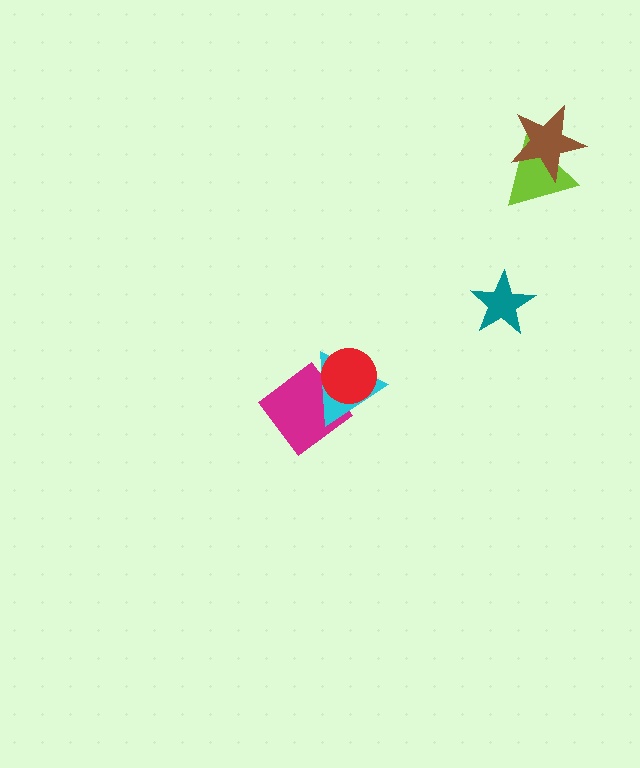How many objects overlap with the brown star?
1 object overlaps with the brown star.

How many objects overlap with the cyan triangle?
2 objects overlap with the cyan triangle.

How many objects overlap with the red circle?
1 object overlaps with the red circle.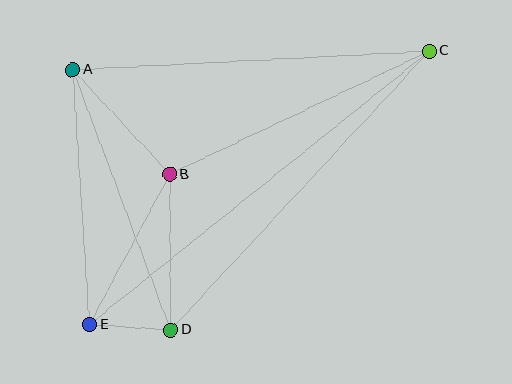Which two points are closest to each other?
Points D and E are closest to each other.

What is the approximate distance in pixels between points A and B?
The distance between A and B is approximately 142 pixels.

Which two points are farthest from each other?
Points C and E are farthest from each other.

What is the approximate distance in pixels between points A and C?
The distance between A and C is approximately 356 pixels.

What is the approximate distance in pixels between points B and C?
The distance between B and C is approximately 287 pixels.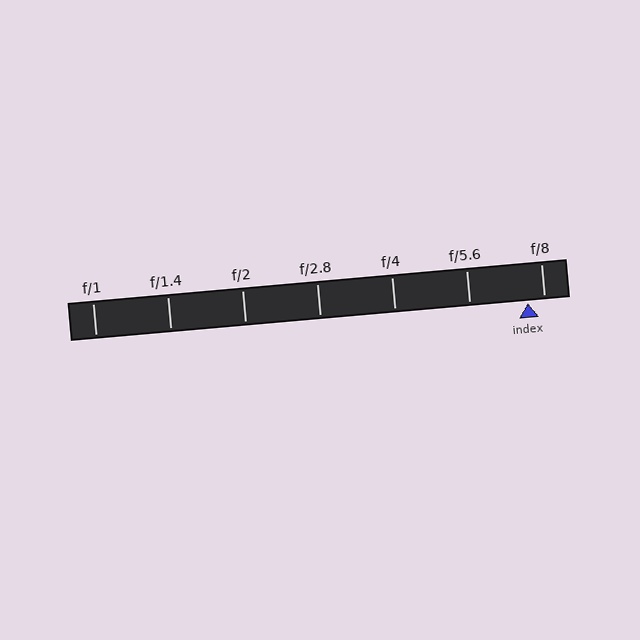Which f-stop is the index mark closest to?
The index mark is closest to f/8.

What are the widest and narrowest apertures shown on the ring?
The widest aperture shown is f/1 and the narrowest is f/8.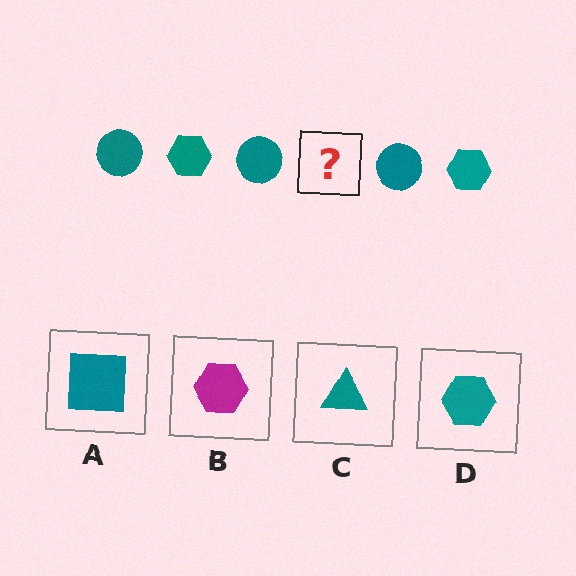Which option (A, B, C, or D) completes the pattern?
D.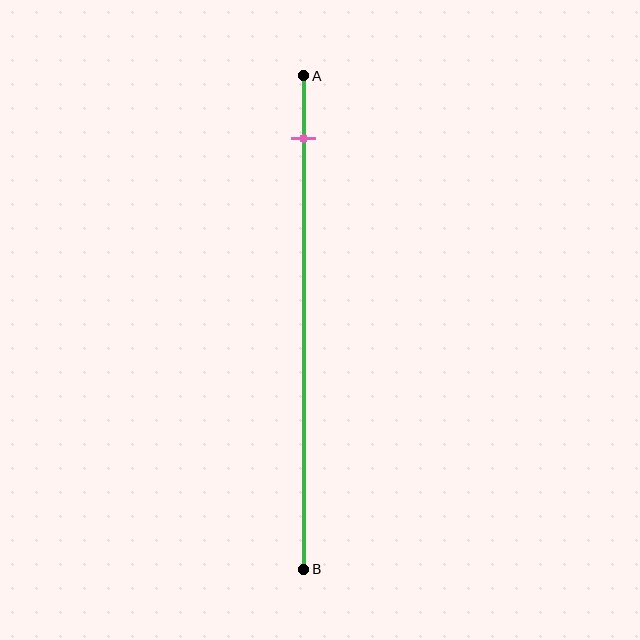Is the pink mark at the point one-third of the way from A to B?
No, the mark is at about 15% from A, not at the 33% one-third point.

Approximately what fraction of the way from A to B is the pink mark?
The pink mark is approximately 15% of the way from A to B.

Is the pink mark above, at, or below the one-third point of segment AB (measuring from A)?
The pink mark is above the one-third point of segment AB.